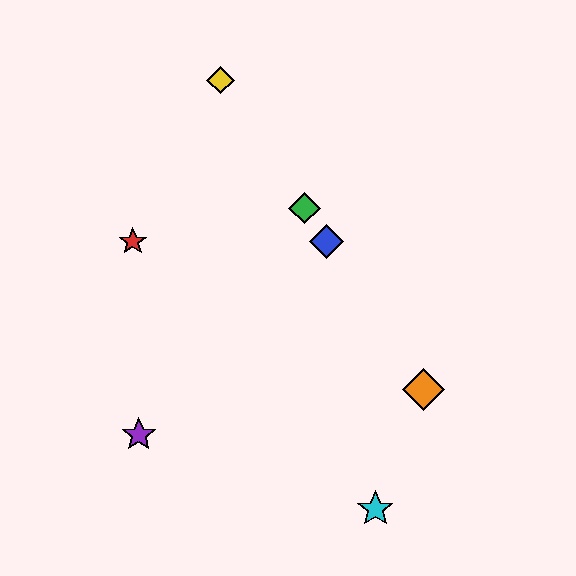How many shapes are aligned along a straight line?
4 shapes (the blue diamond, the green diamond, the yellow diamond, the orange diamond) are aligned along a straight line.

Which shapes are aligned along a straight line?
The blue diamond, the green diamond, the yellow diamond, the orange diamond are aligned along a straight line.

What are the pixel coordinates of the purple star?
The purple star is at (139, 435).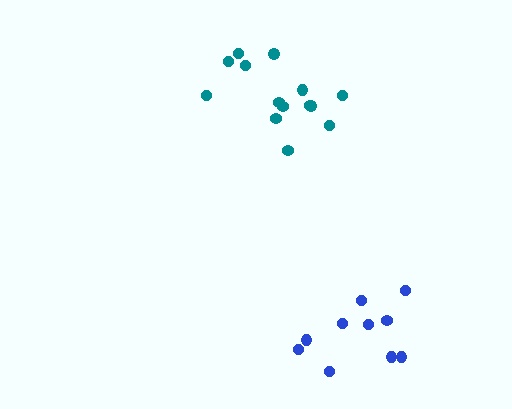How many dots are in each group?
Group 1: 10 dots, Group 2: 14 dots (24 total).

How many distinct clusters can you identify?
There are 2 distinct clusters.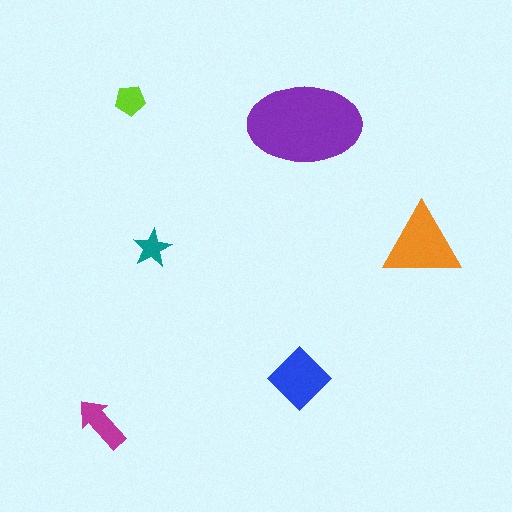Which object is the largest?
The purple ellipse.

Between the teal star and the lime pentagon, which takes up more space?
The lime pentagon.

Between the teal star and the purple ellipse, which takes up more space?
The purple ellipse.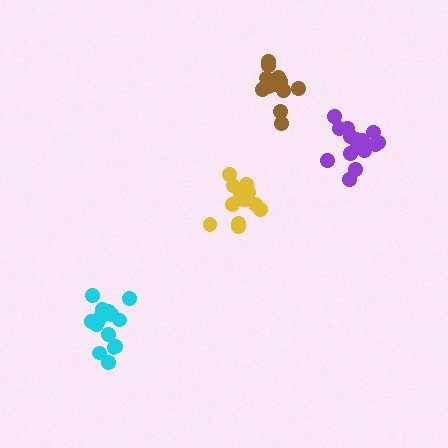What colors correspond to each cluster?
The clusters are colored: purple, yellow, cyan, brown.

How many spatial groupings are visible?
There are 4 spatial groupings.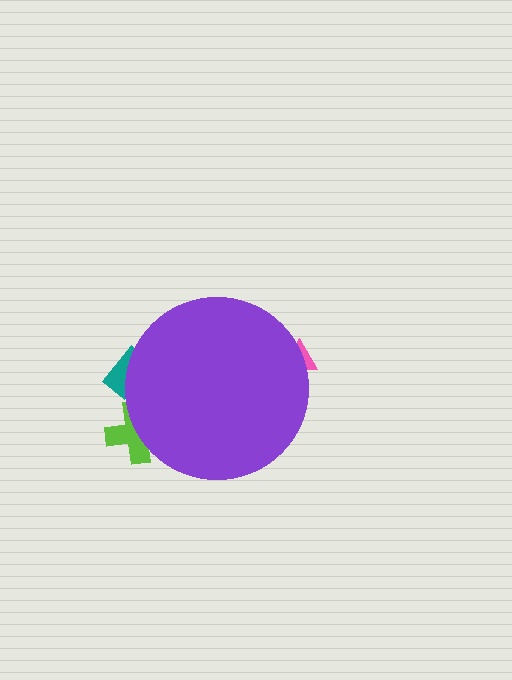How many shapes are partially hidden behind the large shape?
3 shapes are partially hidden.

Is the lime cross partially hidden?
Yes, the lime cross is partially hidden behind the purple circle.